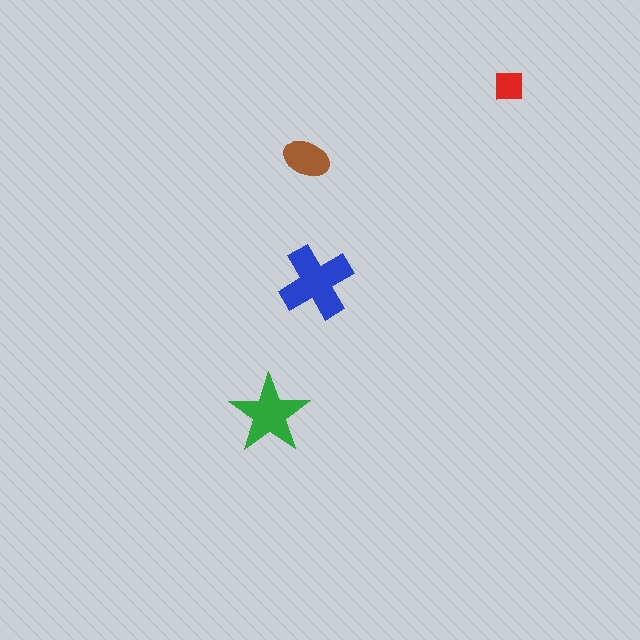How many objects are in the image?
There are 4 objects in the image.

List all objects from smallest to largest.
The red square, the brown ellipse, the green star, the blue cross.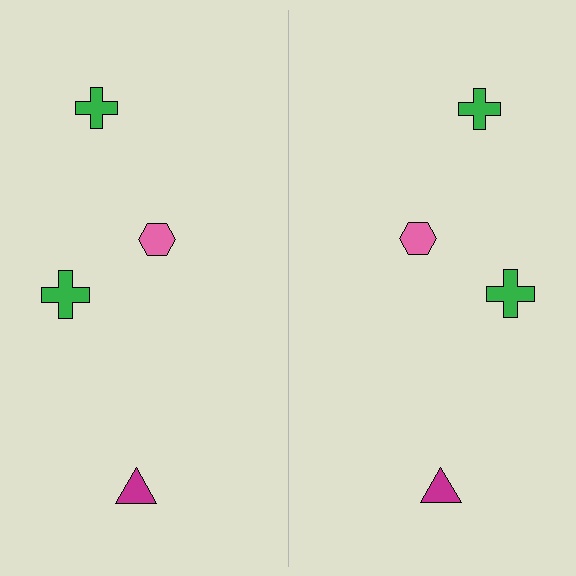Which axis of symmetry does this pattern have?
The pattern has a vertical axis of symmetry running through the center of the image.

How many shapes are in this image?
There are 8 shapes in this image.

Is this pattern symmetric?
Yes, this pattern has bilateral (reflection) symmetry.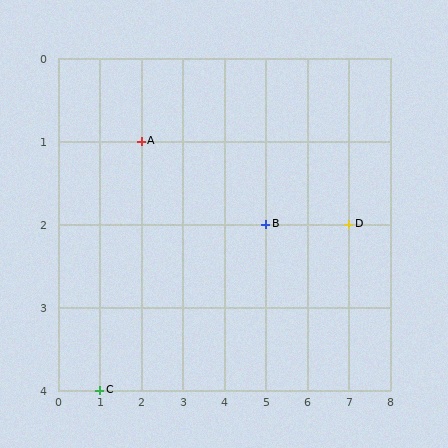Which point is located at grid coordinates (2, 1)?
Point A is at (2, 1).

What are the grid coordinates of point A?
Point A is at grid coordinates (2, 1).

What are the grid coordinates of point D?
Point D is at grid coordinates (7, 2).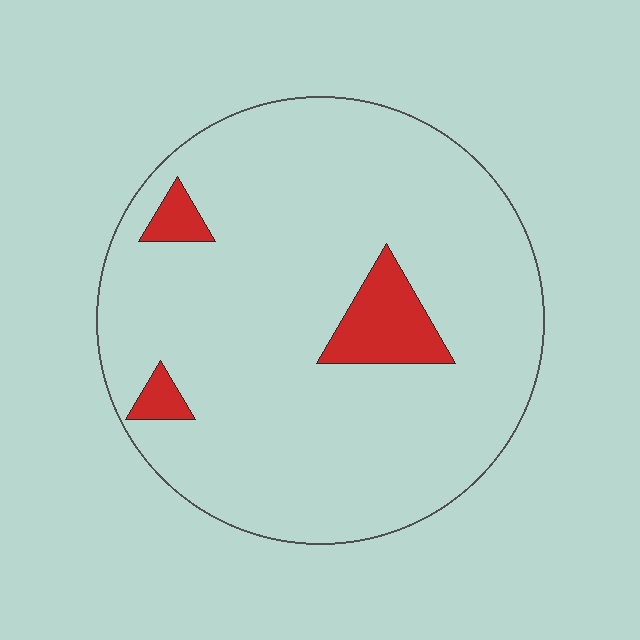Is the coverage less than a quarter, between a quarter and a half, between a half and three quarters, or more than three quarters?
Less than a quarter.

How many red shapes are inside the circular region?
3.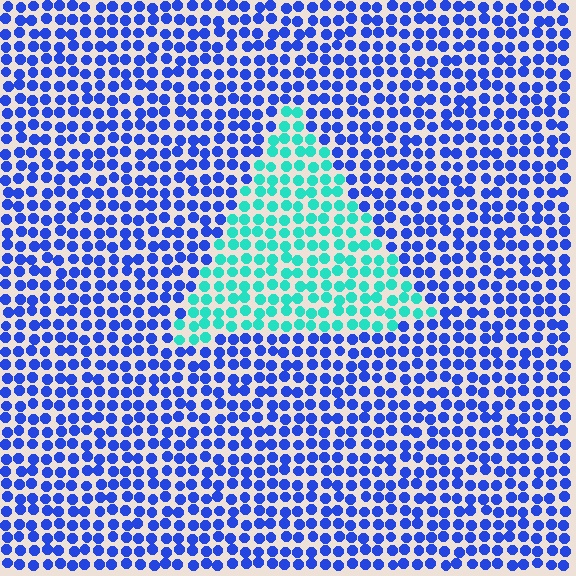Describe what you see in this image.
The image is filled with small blue elements in a uniform arrangement. A triangle-shaped region is visible where the elements are tinted to a slightly different hue, forming a subtle color boundary.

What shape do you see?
I see a triangle.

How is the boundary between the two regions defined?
The boundary is defined purely by a slight shift in hue (about 60 degrees). Spacing, size, and orientation are identical on both sides.